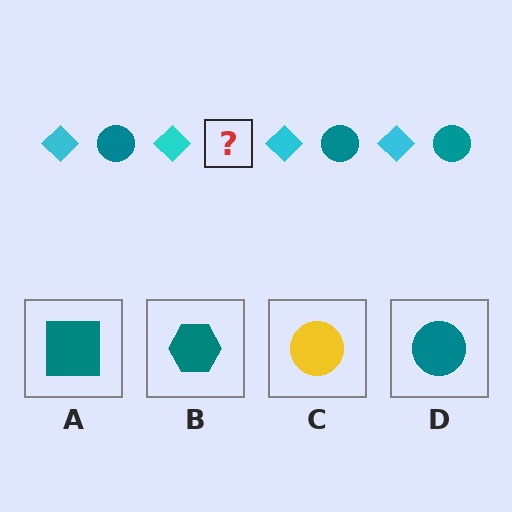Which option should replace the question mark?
Option D.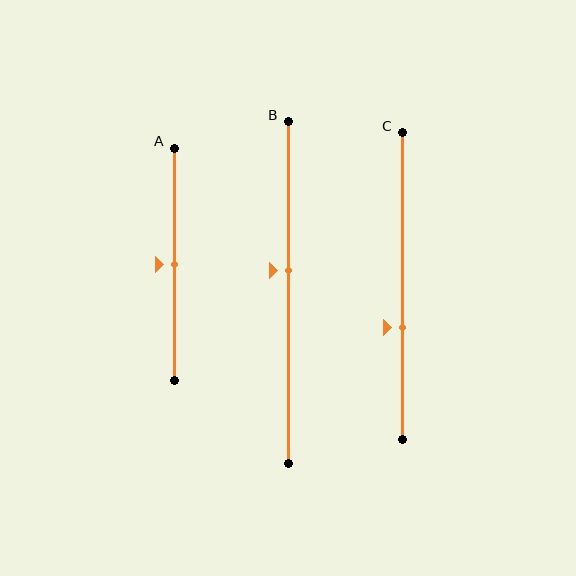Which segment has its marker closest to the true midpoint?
Segment A has its marker closest to the true midpoint.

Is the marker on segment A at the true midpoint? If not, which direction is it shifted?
Yes, the marker on segment A is at the true midpoint.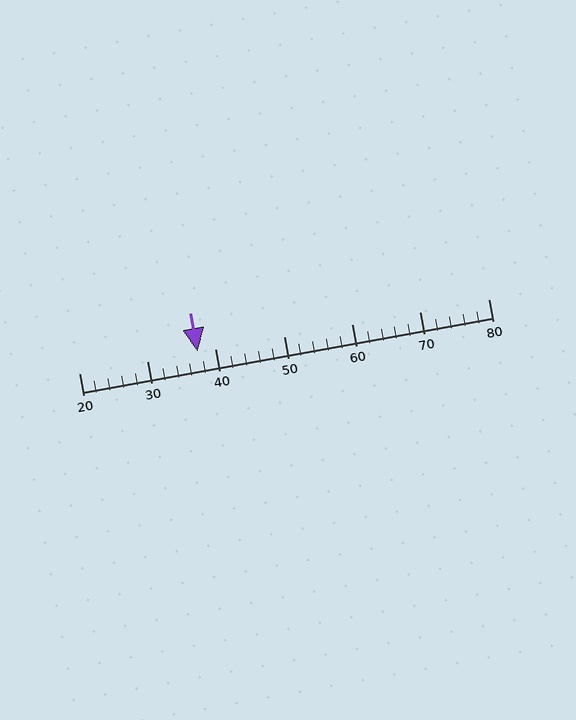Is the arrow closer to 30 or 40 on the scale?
The arrow is closer to 40.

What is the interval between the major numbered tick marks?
The major tick marks are spaced 10 units apart.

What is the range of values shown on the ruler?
The ruler shows values from 20 to 80.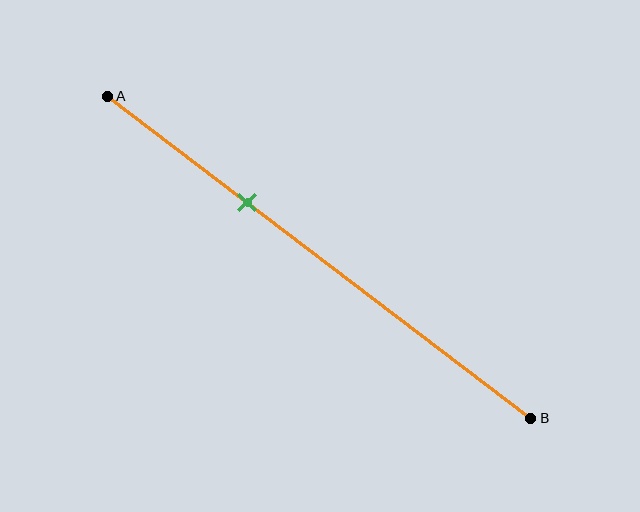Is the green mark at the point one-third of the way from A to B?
Yes, the mark is approximately at the one-third point.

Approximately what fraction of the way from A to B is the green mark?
The green mark is approximately 35% of the way from A to B.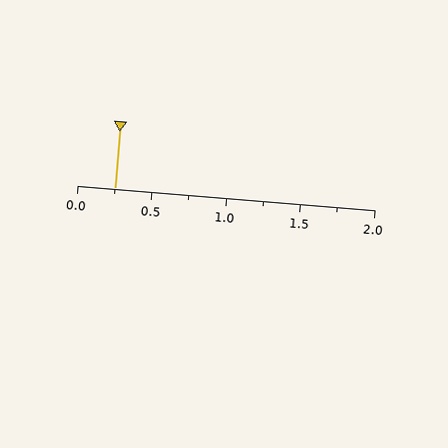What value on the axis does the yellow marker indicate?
The marker indicates approximately 0.25.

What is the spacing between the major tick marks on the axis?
The major ticks are spaced 0.5 apart.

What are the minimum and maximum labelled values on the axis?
The axis runs from 0.0 to 2.0.